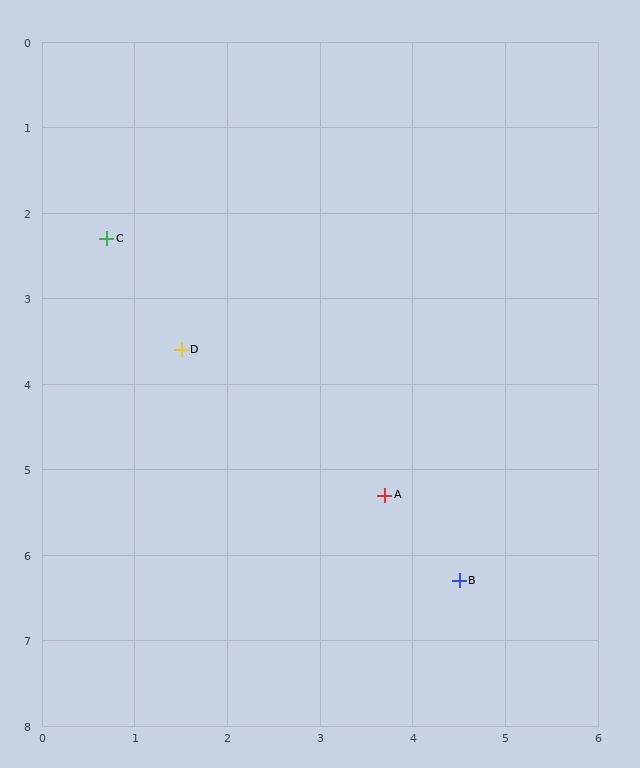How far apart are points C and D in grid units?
Points C and D are about 1.5 grid units apart.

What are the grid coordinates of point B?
Point B is at approximately (4.5, 6.3).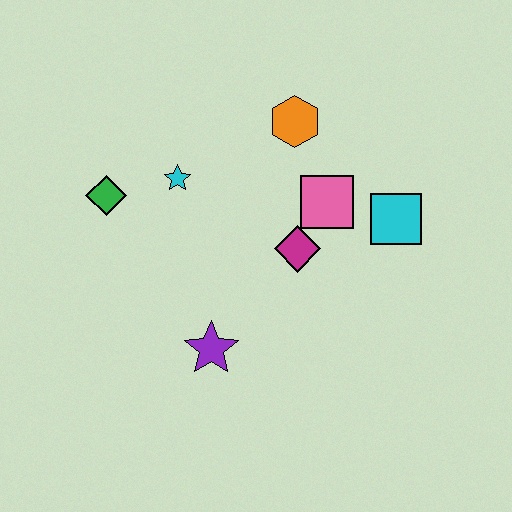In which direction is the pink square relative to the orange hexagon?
The pink square is below the orange hexagon.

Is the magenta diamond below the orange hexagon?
Yes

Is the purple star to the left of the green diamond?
No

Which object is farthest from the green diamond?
The cyan square is farthest from the green diamond.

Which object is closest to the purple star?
The magenta diamond is closest to the purple star.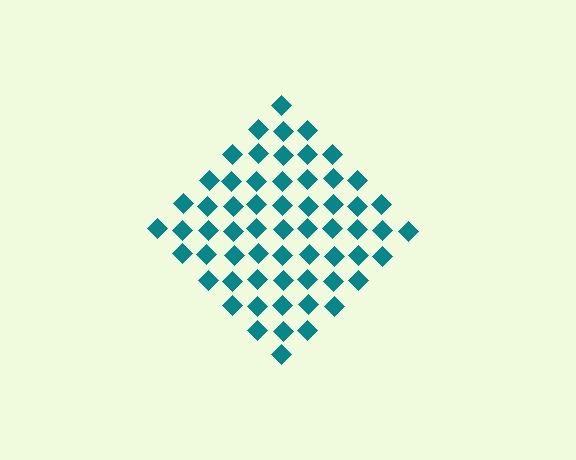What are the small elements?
The small elements are diamonds.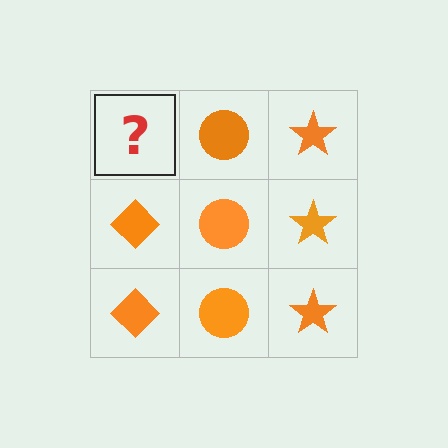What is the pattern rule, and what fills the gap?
The rule is that each column has a consistent shape. The gap should be filled with an orange diamond.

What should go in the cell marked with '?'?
The missing cell should contain an orange diamond.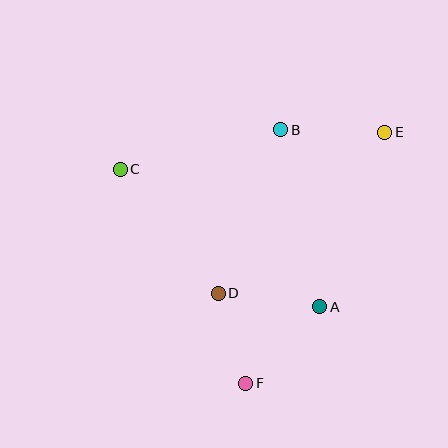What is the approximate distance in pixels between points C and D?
The distance between C and D is approximately 158 pixels.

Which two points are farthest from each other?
Points E and F are farthest from each other.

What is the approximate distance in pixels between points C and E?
The distance between C and E is approximately 267 pixels.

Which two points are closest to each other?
Points D and F are closest to each other.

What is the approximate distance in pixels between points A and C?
The distance between A and C is approximately 243 pixels.